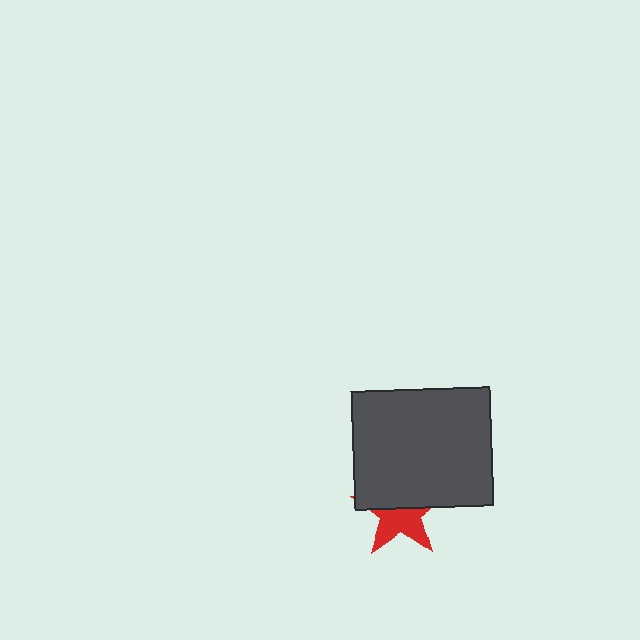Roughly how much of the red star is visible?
About half of it is visible (roughly 50%).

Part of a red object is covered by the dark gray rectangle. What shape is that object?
It is a star.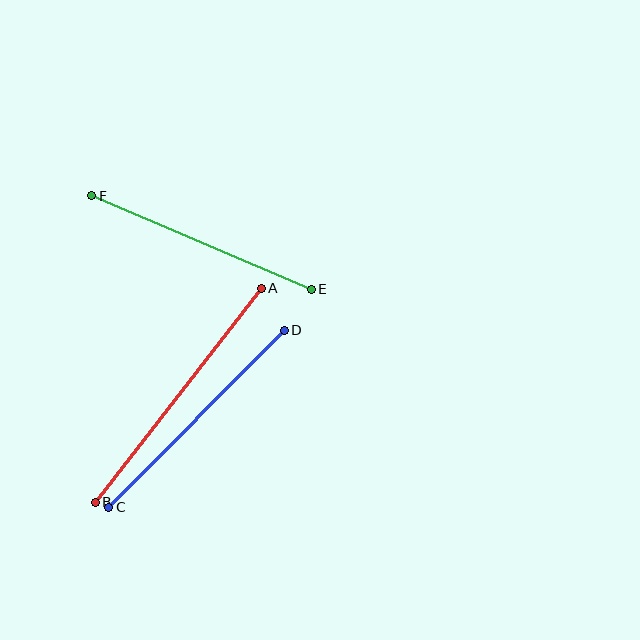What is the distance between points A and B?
The distance is approximately 271 pixels.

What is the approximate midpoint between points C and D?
The midpoint is at approximately (196, 419) pixels.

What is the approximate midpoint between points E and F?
The midpoint is at approximately (201, 243) pixels.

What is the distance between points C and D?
The distance is approximately 249 pixels.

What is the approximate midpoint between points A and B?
The midpoint is at approximately (178, 395) pixels.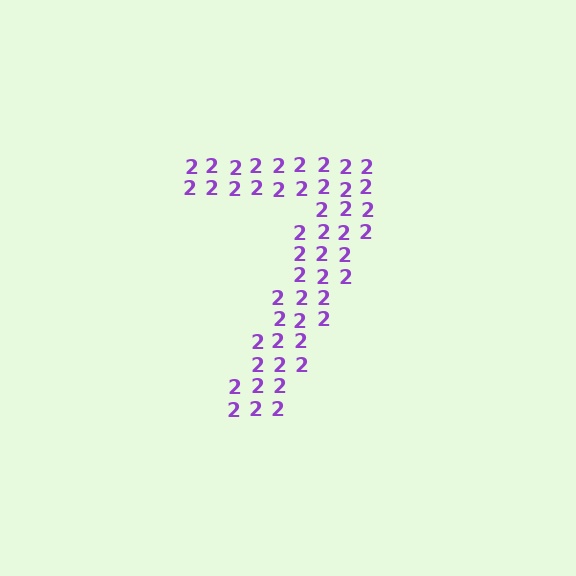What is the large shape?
The large shape is the digit 7.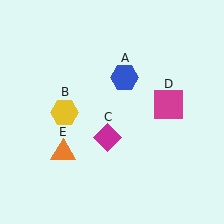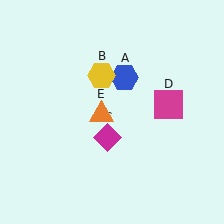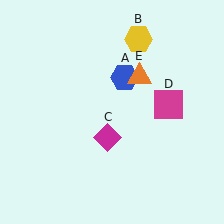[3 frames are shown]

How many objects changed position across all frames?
2 objects changed position: yellow hexagon (object B), orange triangle (object E).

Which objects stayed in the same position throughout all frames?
Blue hexagon (object A) and magenta diamond (object C) and magenta square (object D) remained stationary.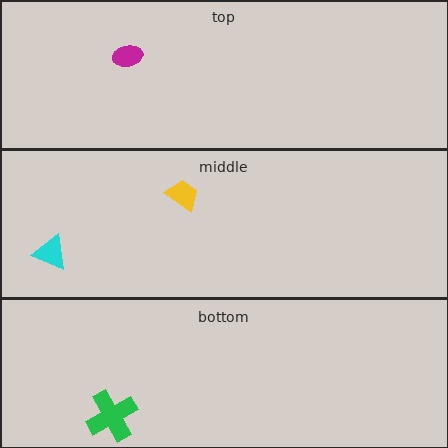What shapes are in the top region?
The magenta ellipse.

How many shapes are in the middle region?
2.